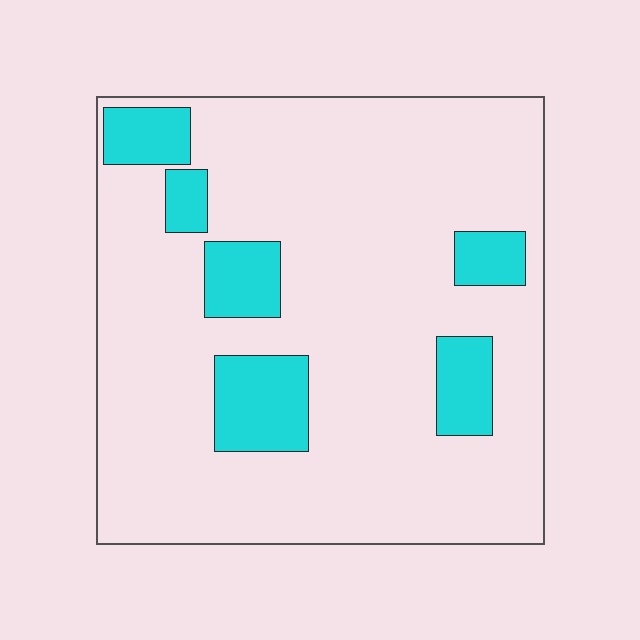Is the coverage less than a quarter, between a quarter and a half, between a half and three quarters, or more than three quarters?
Less than a quarter.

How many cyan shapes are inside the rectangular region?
6.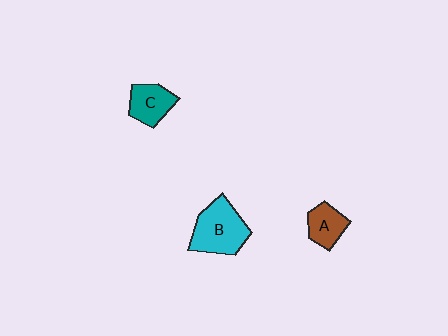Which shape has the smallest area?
Shape A (brown).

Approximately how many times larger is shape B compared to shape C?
Approximately 1.6 times.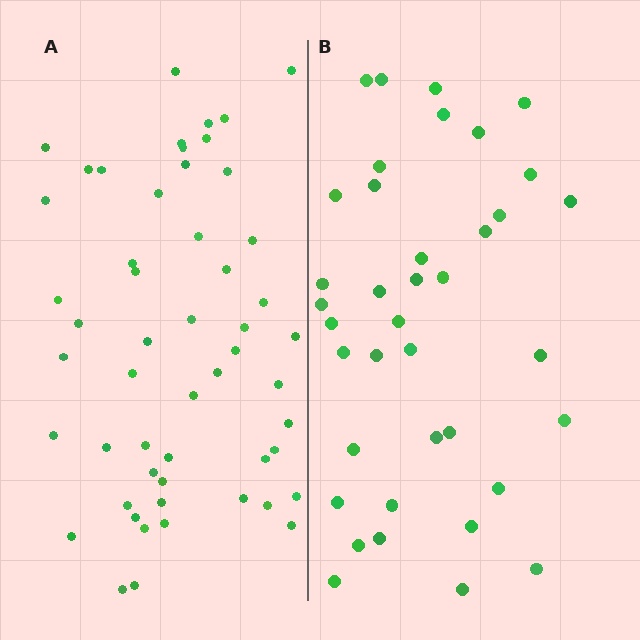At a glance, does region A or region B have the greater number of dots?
Region A (the left region) has more dots.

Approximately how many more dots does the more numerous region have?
Region A has approximately 15 more dots than region B.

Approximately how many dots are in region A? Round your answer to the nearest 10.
About 50 dots. (The exact count is 53, which rounds to 50.)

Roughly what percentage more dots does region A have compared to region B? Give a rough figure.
About 40% more.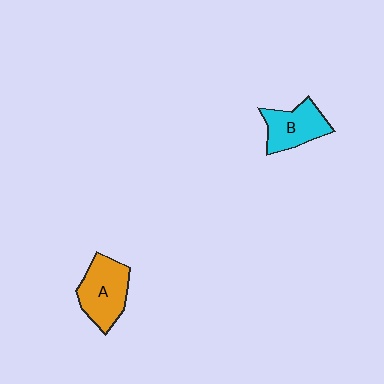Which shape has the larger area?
Shape A (orange).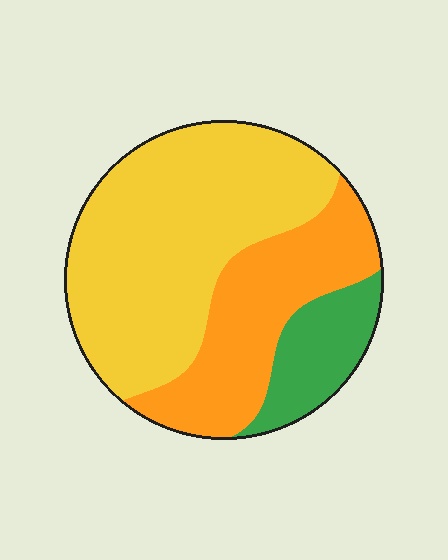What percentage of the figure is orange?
Orange takes up about one third (1/3) of the figure.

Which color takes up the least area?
Green, at roughly 15%.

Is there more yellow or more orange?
Yellow.